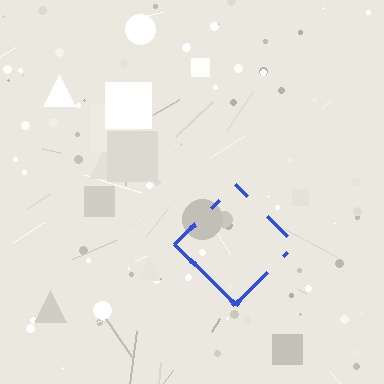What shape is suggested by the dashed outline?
The dashed outline suggests a diamond.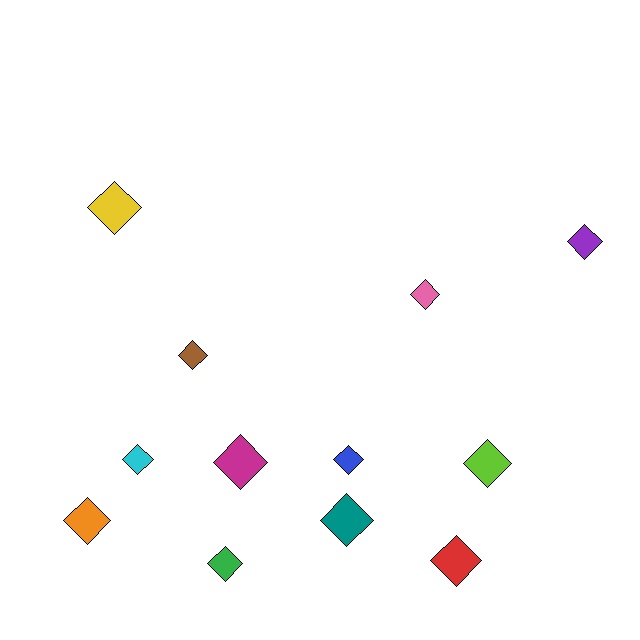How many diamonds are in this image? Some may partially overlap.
There are 12 diamonds.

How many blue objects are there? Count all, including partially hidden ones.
There is 1 blue object.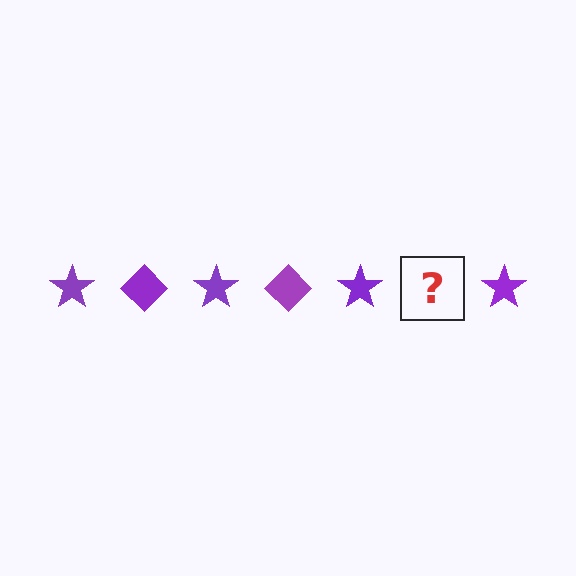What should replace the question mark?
The question mark should be replaced with a purple diamond.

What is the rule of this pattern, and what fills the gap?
The rule is that the pattern cycles through star, diamond shapes in purple. The gap should be filled with a purple diamond.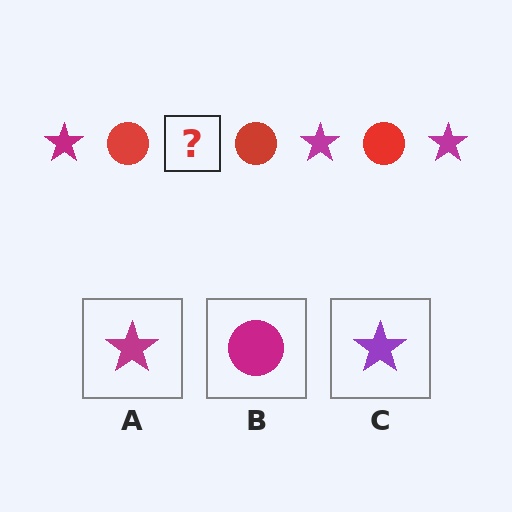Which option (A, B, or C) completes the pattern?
A.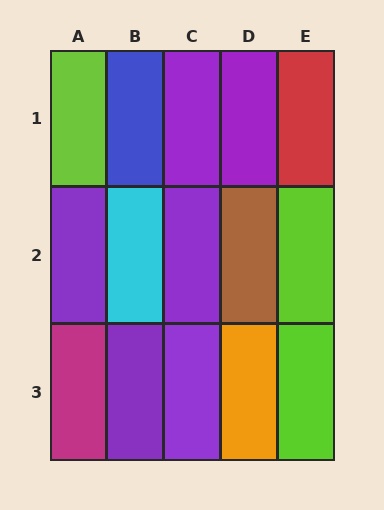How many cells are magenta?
1 cell is magenta.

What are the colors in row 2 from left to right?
Purple, cyan, purple, brown, lime.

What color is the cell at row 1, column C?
Purple.